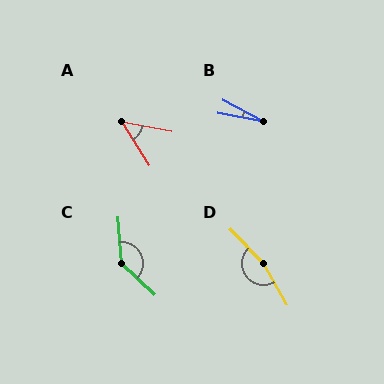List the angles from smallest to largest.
B (16°), A (48°), C (138°), D (165°).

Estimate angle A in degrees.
Approximately 48 degrees.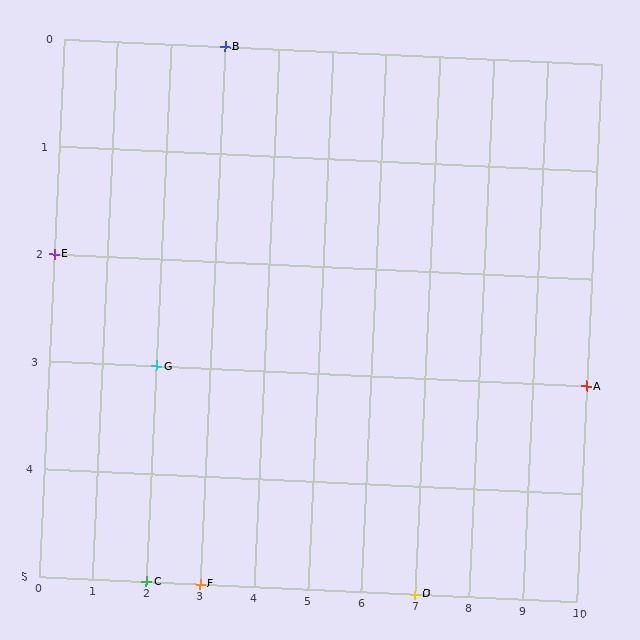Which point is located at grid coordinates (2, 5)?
Point C is at (2, 5).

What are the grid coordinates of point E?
Point E is at grid coordinates (0, 2).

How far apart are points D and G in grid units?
Points D and G are 5 columns and 2 rows apart (about 5.4 grid units diagonally).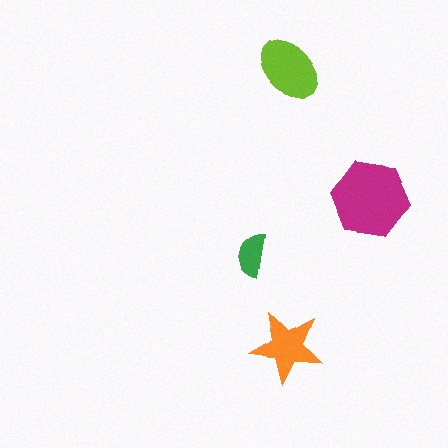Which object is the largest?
The magenta hexagon.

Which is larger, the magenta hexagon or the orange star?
The magenta hexagon.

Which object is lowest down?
The orange star is bottommost.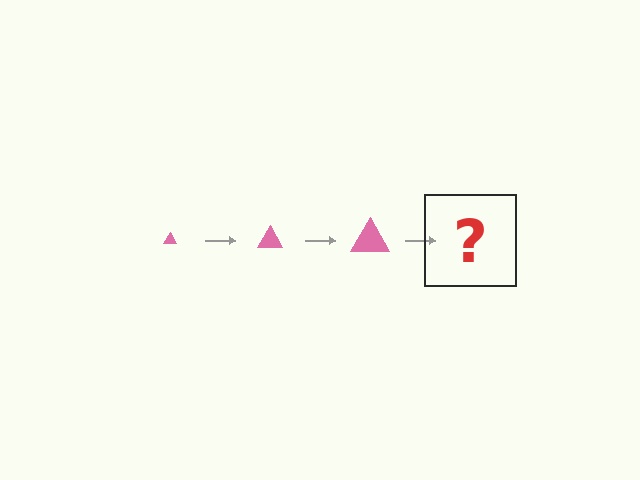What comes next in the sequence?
The next element should be a pink triangle, larger than the previous one.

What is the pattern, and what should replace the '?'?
The pattern is that the triangle gets progressively larger each step. The '?' should be a pink triangle, larger than the previous one.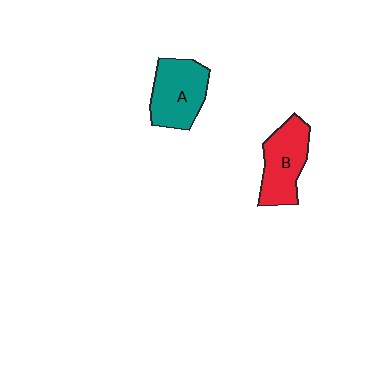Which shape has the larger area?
Shape A (teal).